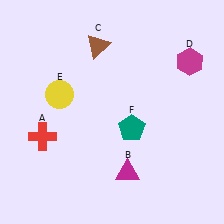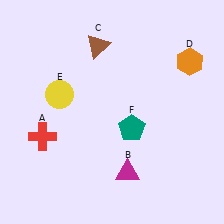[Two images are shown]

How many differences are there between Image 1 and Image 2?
There is 1 difference between the two images.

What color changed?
The hexagon (D) changed from magenta in Image 1 to orange in Image 2.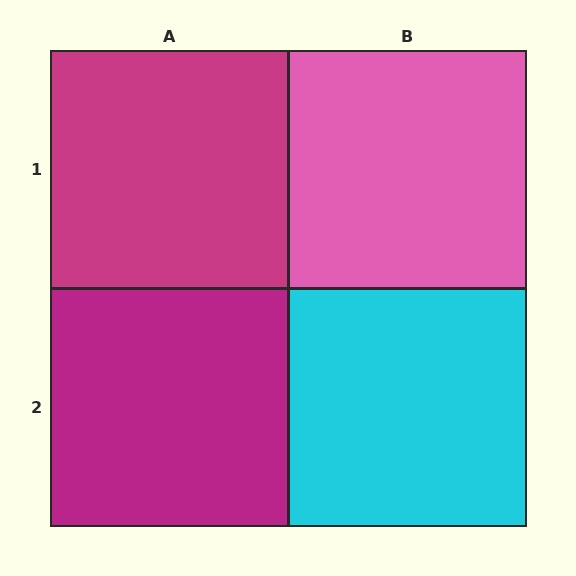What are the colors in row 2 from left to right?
Magenta, cyan.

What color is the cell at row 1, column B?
Pink.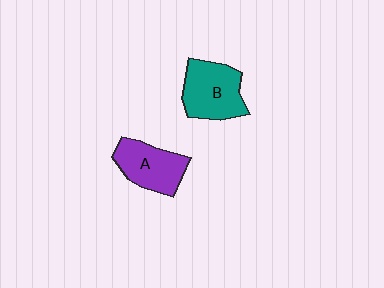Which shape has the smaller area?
Shape A (purple).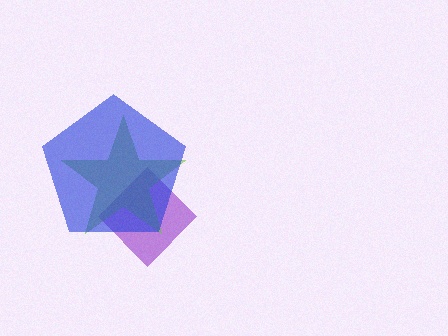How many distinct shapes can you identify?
There are 3 distinct shapes: a purple diamond, a lime star, a blue pentagon.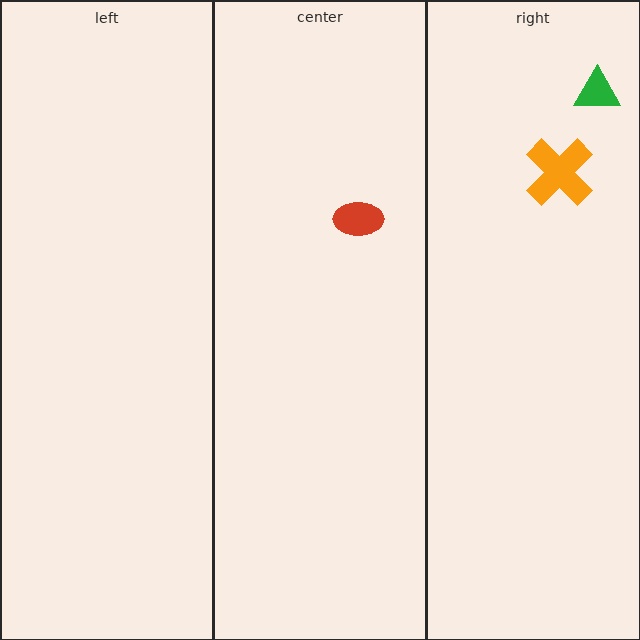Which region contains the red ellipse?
The center region.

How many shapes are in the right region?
2.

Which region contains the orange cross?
The right region.